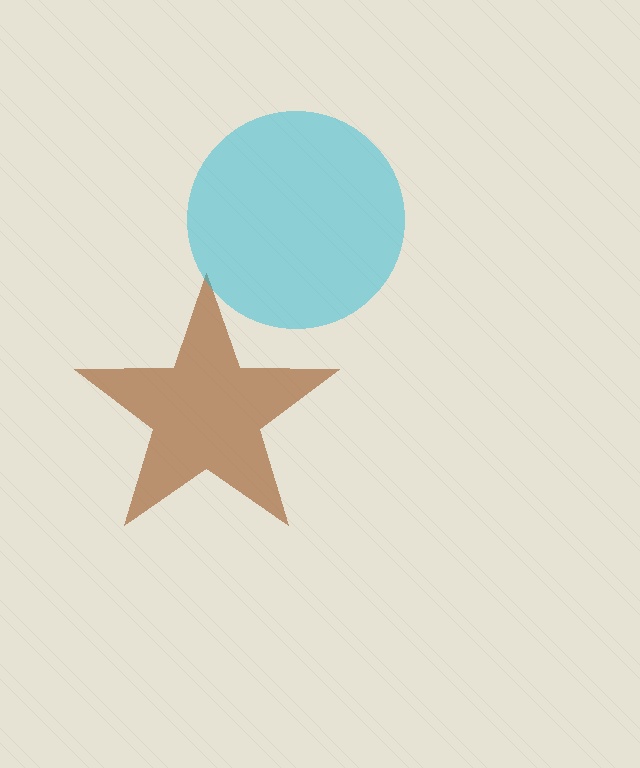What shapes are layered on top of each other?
The layered shapes are: a brown star, a cyan circle.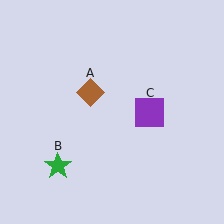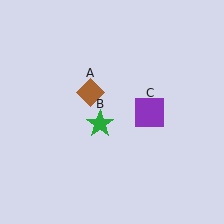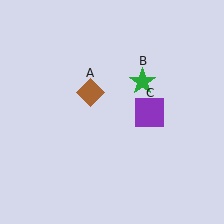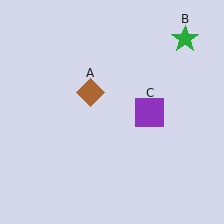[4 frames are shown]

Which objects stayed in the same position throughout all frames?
Brown diamond (object A) and purple square (object C) remained stationary.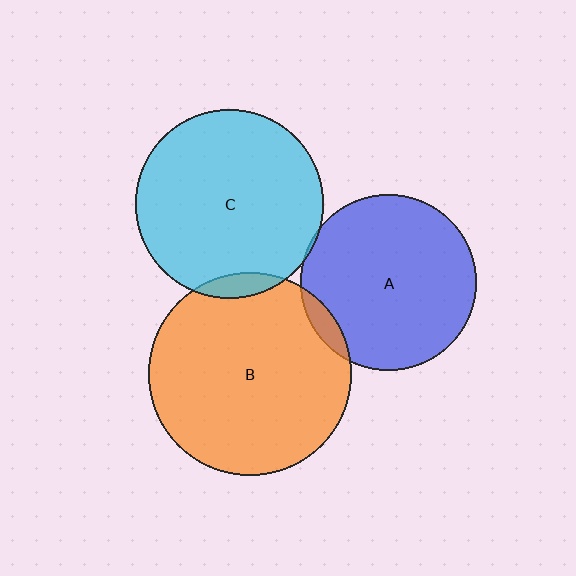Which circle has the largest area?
Circle B (orange).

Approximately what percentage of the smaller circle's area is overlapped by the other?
Approximately 5%.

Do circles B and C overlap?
Yes.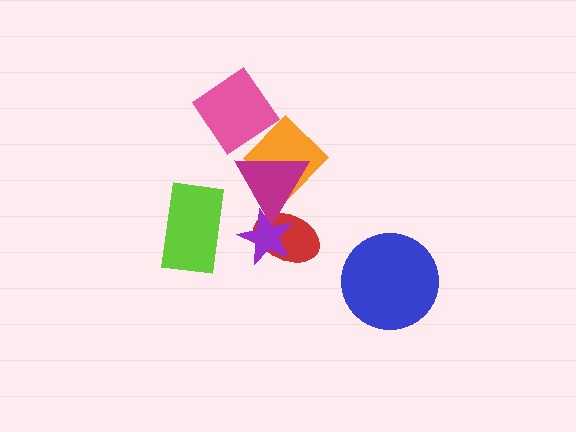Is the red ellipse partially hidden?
Yes, it is partially covered by another shape.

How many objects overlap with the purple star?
2 objects overlap with the purple star.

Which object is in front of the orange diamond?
The magenta triangle is in front of the orange diamond.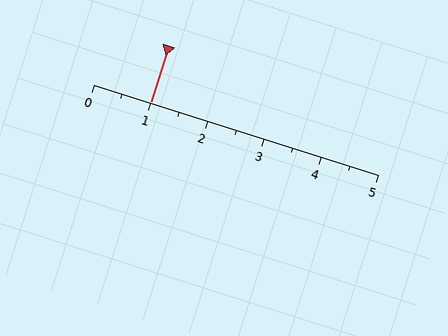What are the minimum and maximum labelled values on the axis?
The axis runs from 0 to 5.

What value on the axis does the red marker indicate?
The marker indicates approximately 1.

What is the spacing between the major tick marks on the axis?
The major ticks are spaced 1 apart.